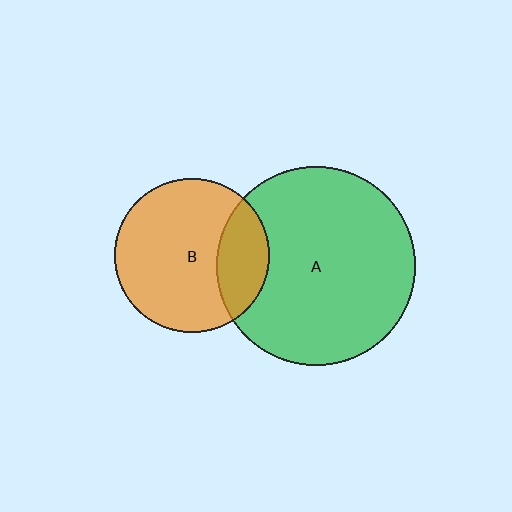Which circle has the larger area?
Circle A (green).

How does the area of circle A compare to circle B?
Approximately 1.7 times.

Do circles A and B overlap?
Yes.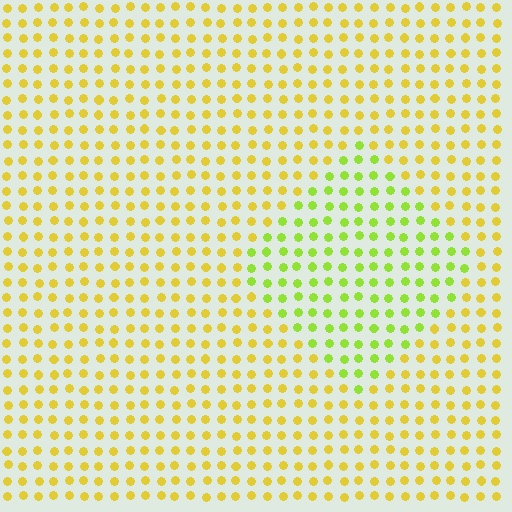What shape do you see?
I see a diamond.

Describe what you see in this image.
The image is filled with small yellow elements in a uniform arrangement. A diamond-shaped region is visible where the elements are tinted to a slightly different hue, forming a subtle color boundary.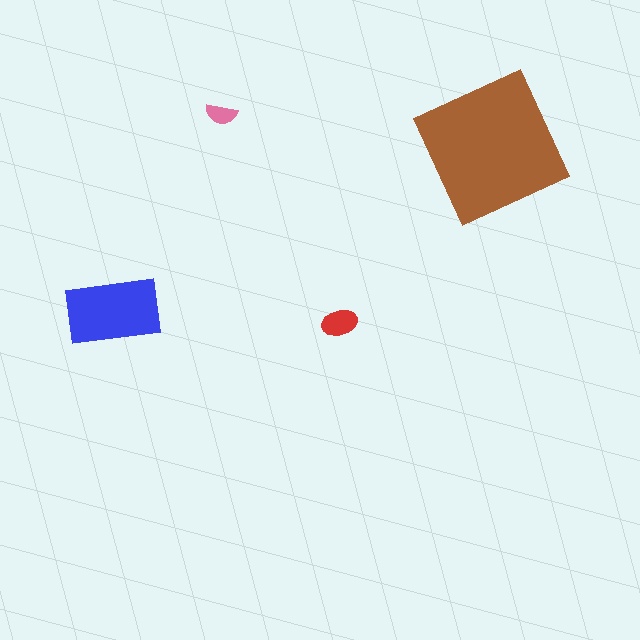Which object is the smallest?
The pink semicircle.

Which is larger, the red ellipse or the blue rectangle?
The blue rectangle.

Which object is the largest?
The brown square.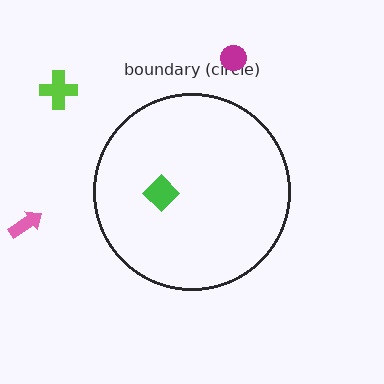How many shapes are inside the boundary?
1 inside, 3 outside.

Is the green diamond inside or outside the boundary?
Inside.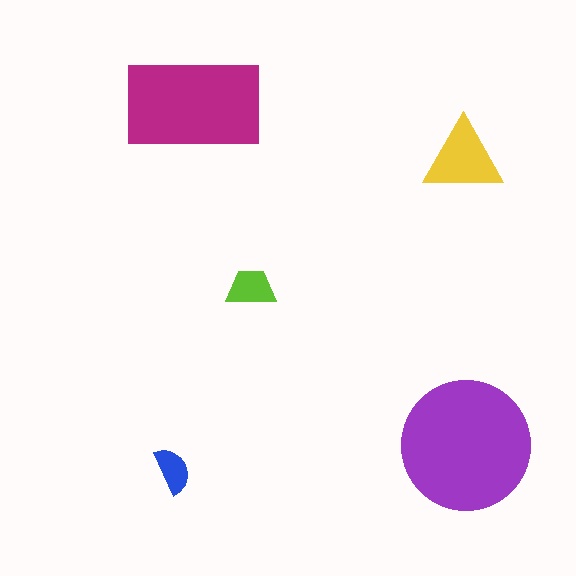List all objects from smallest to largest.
The blue semicircle, the lime trapezoid, the yellow triangle, the magenta rectangle, the purple circle.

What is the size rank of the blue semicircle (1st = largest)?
5th.